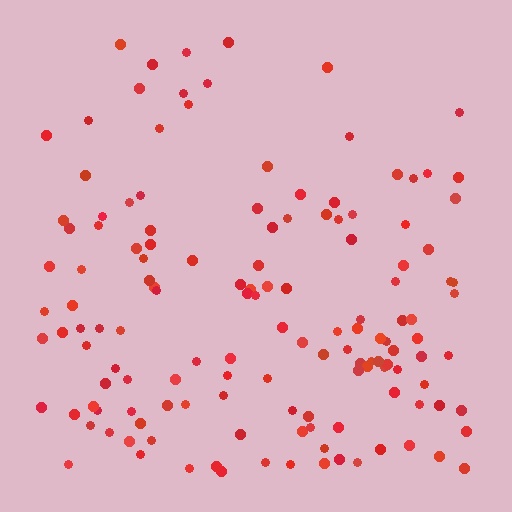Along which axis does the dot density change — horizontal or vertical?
Vertical.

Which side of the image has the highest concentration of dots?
The bottom.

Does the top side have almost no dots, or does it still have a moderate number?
Still a moderate number, just noticeably fewer than the bottom.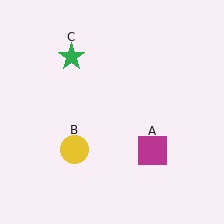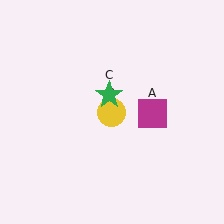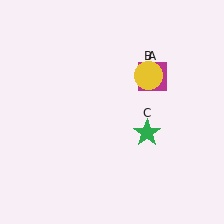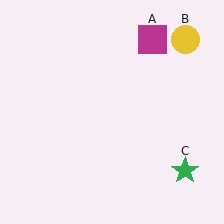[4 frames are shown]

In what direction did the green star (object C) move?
The green star (object C) moved down and to the right.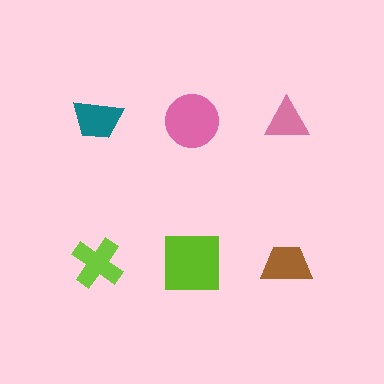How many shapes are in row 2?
3 shapes.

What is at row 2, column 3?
A brown trapezoid.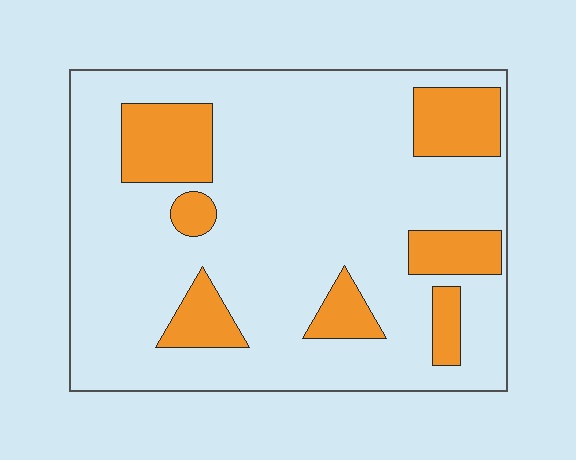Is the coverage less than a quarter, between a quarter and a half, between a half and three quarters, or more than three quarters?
Less than a quarter.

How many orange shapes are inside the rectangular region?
7.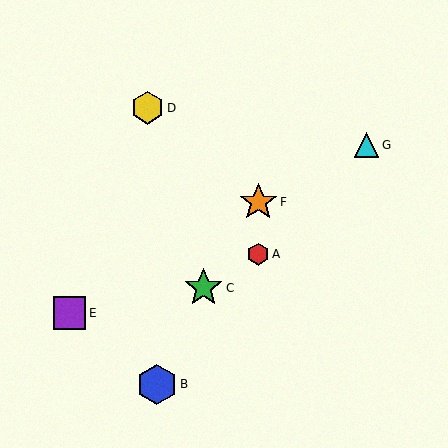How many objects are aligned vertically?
2 objects (A, F) are aligned vertically.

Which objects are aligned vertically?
Objects A, F are aligned vertically.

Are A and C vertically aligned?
No, A is at x≈258 and C is at x≈203.